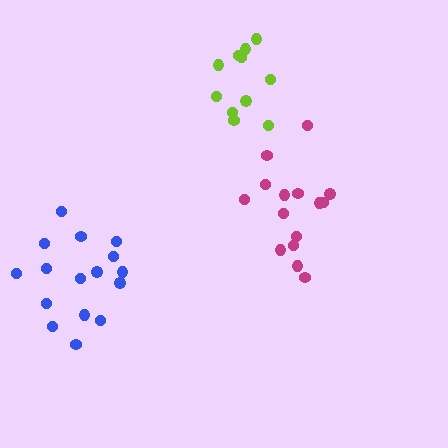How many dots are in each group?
Group 1: 16 dots, Group 2: 11 dots, Group 3: 15 dots (42 total).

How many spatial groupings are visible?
There are 3 spatial groupings.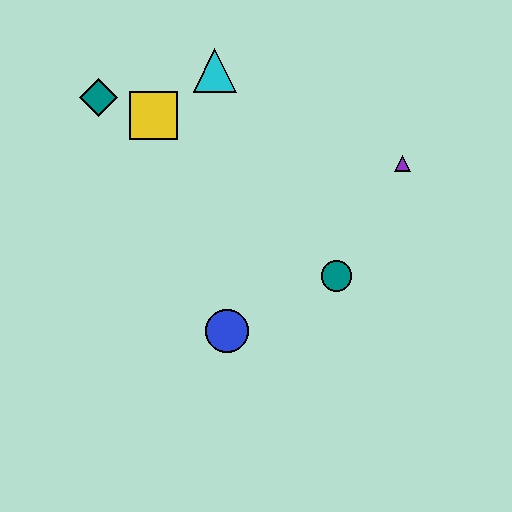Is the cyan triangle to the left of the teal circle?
Yes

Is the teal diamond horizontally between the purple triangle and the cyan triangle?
No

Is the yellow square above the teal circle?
Yes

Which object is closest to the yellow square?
The teal diamond is closest to the yellow square.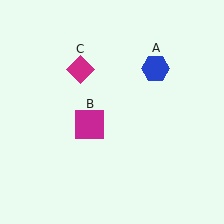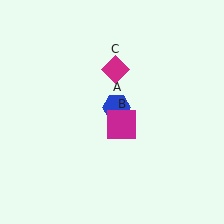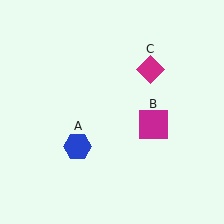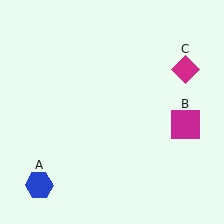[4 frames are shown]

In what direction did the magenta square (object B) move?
The magenta square (object B) moved right.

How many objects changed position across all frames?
3 objects changed position: blue hexagon (object A), magenta square (object B), magenta diamond (object C).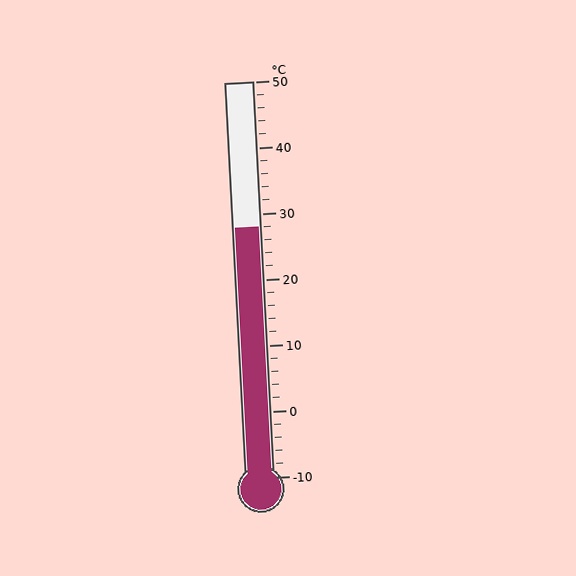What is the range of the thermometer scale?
The thermometer scale ranges from -10°C to 50°C.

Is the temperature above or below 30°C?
The temperature is below 30°C.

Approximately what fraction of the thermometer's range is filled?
The thermometer is filled to approximately 65% of its range.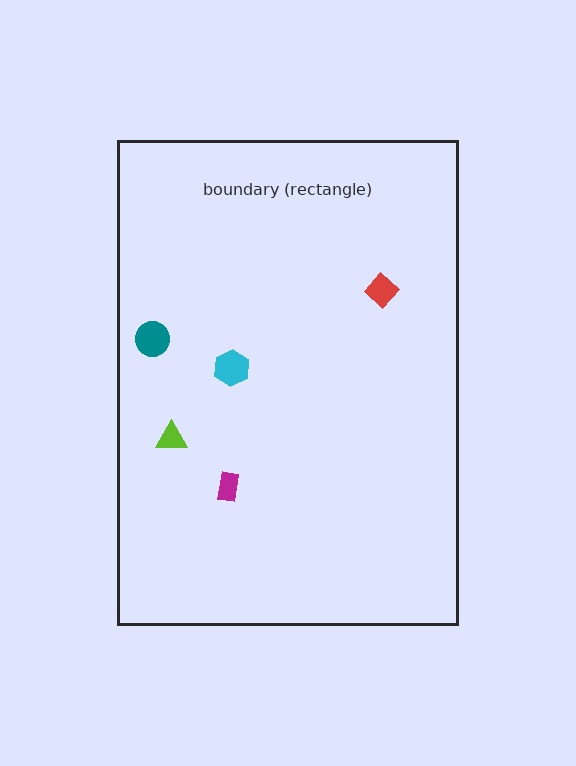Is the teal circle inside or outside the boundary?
Inside.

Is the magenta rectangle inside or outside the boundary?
Inside.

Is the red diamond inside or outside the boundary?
Inside.